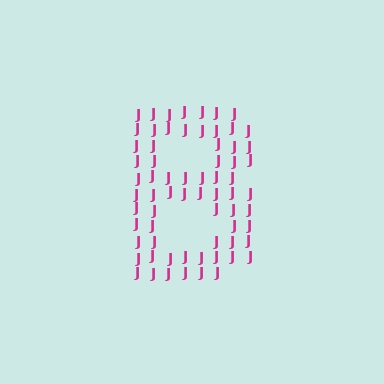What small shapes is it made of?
It is made of small letter J's.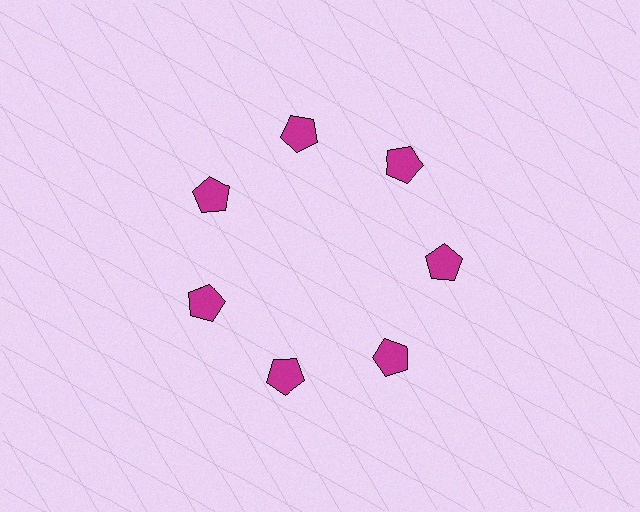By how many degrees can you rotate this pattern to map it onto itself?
The pattern maps onto itself every 51 degrees of rotation.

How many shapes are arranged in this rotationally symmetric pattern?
There are 7 shapes, arranged in 7 groups of 1.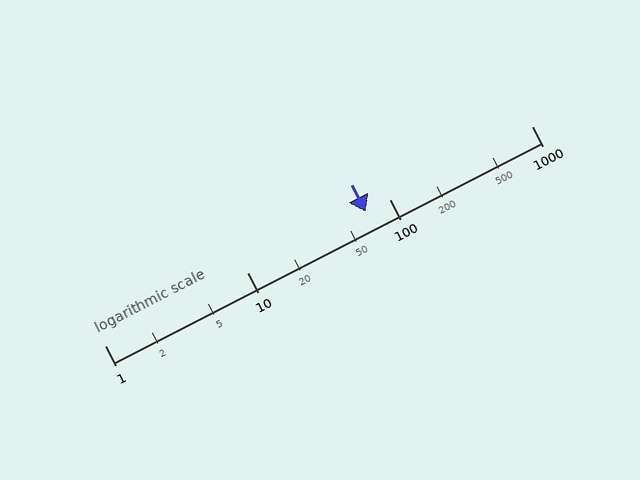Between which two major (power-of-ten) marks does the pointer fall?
The pointer is between 10 and 100.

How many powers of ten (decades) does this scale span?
The scale spans 3 decades, from 1 to 1000.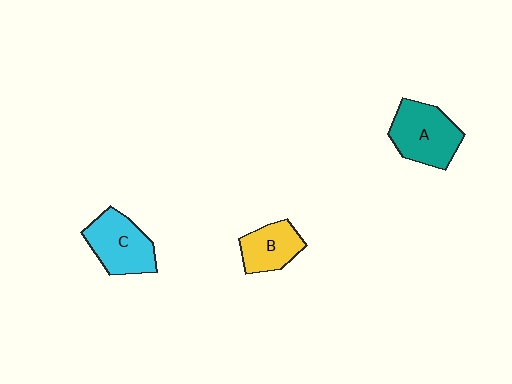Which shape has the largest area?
Shape A (teal).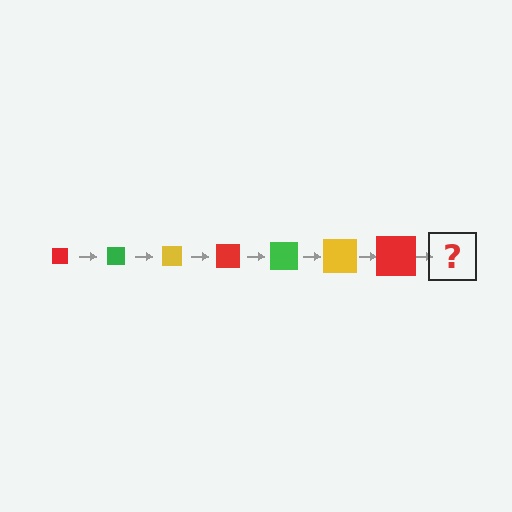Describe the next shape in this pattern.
It should be a green square, larger than the previous one.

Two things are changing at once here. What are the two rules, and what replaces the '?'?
The two rules are that the square grows larger each step and the color cycles through red, green, and yellow. The '?' should be a green square, larger than the previous one.